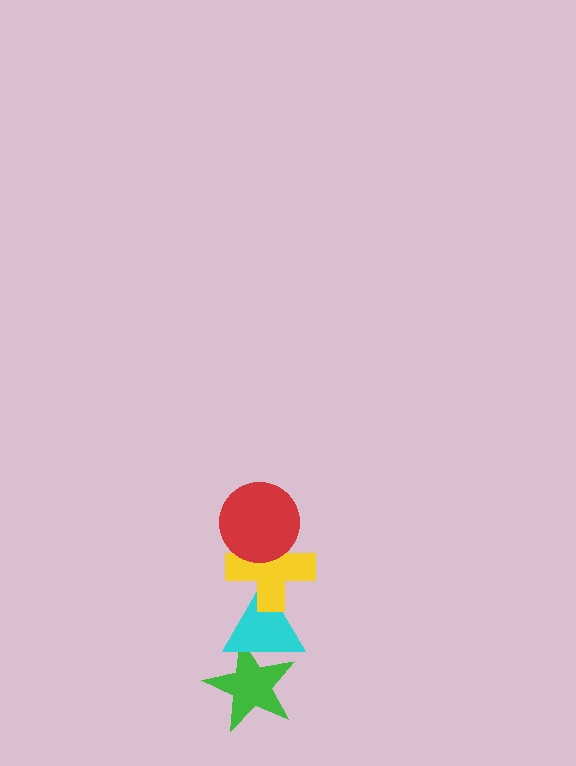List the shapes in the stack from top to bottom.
From top to bottom: the red circle, the yellow cross, the cyan triangle, the green star.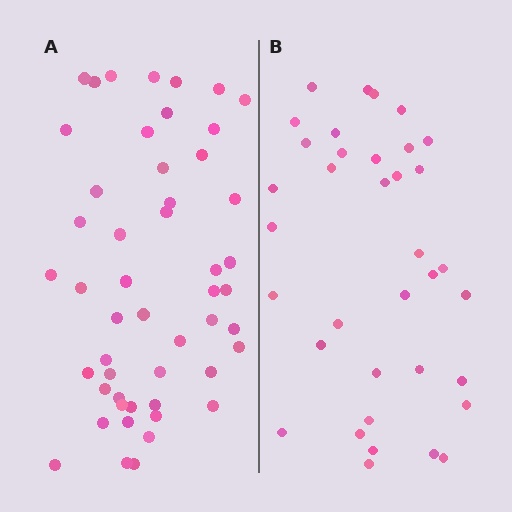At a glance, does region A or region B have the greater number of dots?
Region A (the left region) has more dots.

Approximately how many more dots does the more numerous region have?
Region A has approximately 15 more dots than region B.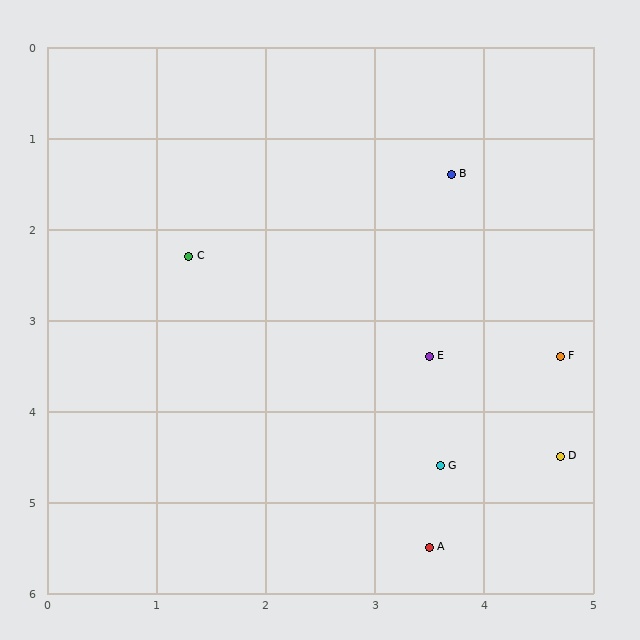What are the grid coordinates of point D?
Point D is at approximately (4.7, 4.5).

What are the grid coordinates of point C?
Point C is at approximately (1.3, 2.3).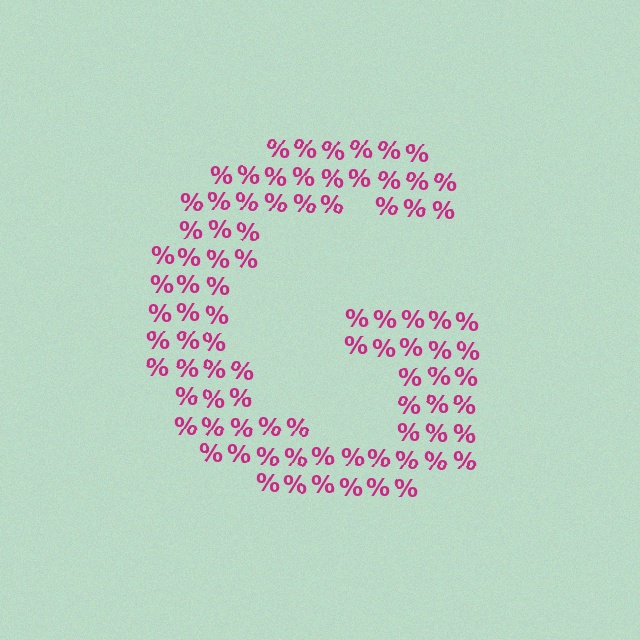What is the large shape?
The large shape is the letter G.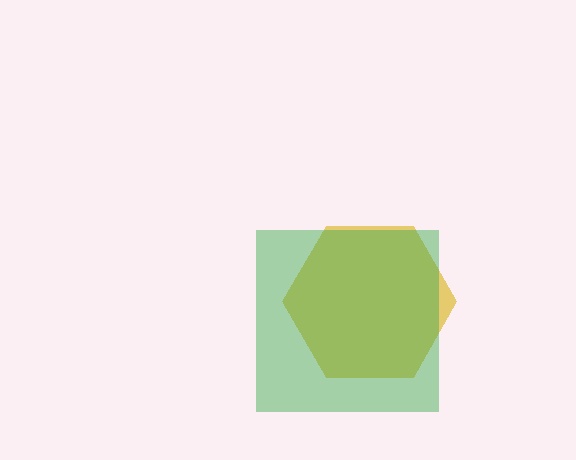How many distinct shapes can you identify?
There are 2 distinct shapes: a yellow hexagon, a green square.